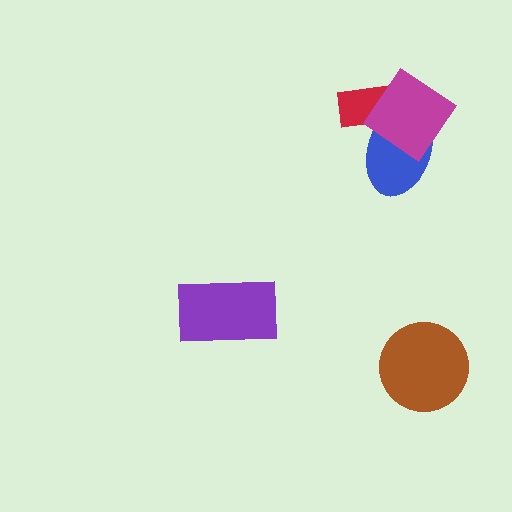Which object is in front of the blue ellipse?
The magenta diamond is in front of the blue ellipse.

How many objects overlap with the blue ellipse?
2 objects overlap with the blue ellipse.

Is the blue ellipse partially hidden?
Yes, it is partially covered by another shape.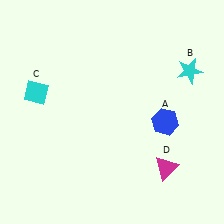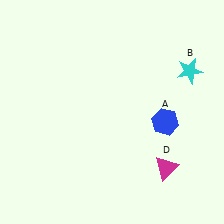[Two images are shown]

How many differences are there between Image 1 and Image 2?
There is 1 difference between the two images.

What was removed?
The cyan diamond (C) was removed in Image 2.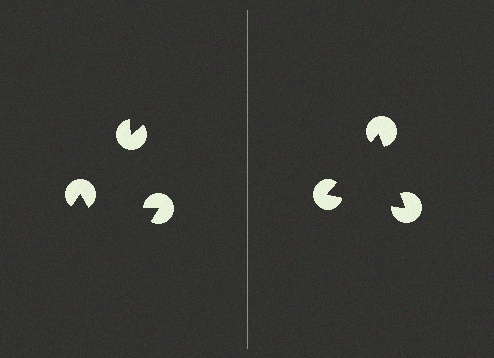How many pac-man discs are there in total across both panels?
6 — 3 on each side.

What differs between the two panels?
The pac-man discs are positioned identically on both sides; only the wedge orientations differ. On the right they align to a triangle; on the left they are misaligned.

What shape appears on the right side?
An illusory triangle.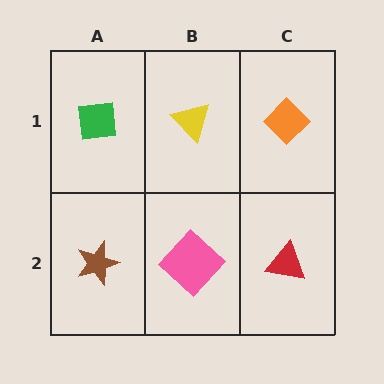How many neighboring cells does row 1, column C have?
2.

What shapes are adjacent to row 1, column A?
A brown star (row 2, column A), a yellow triangle (row 1, column B).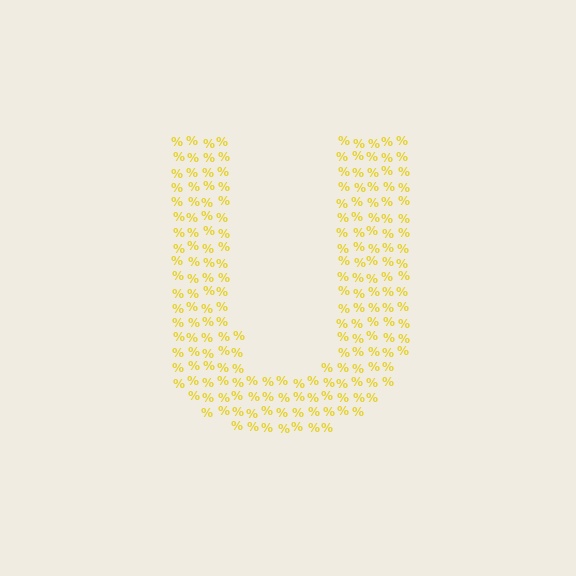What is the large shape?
The large shape is the letter U.